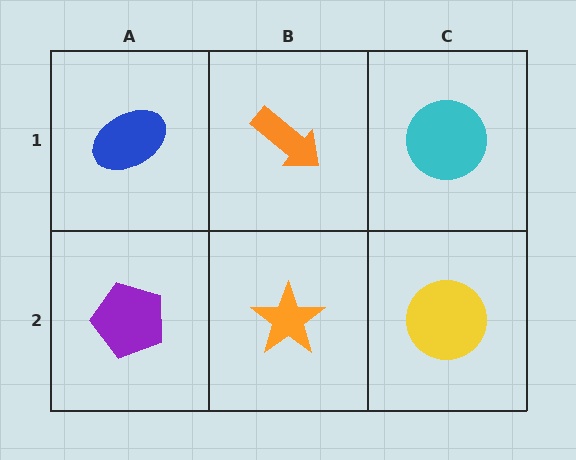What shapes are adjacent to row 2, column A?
A blue ellipse (row 1, column A), an orange star (row 2, column B).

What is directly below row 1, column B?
An orange star.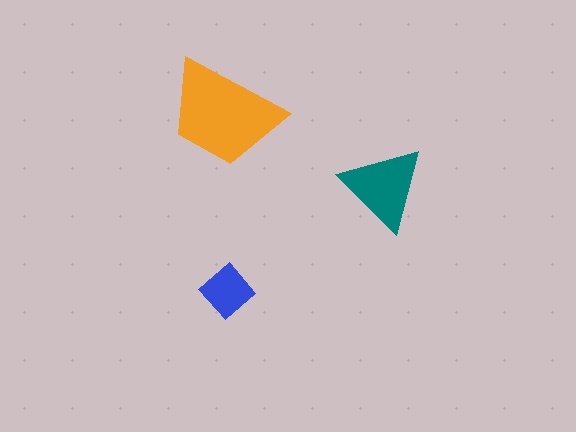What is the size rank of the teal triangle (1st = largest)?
2nd.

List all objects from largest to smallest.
The orange trapezoid, the teal triangle, the blue diamond.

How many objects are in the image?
There are 3 objects in the image.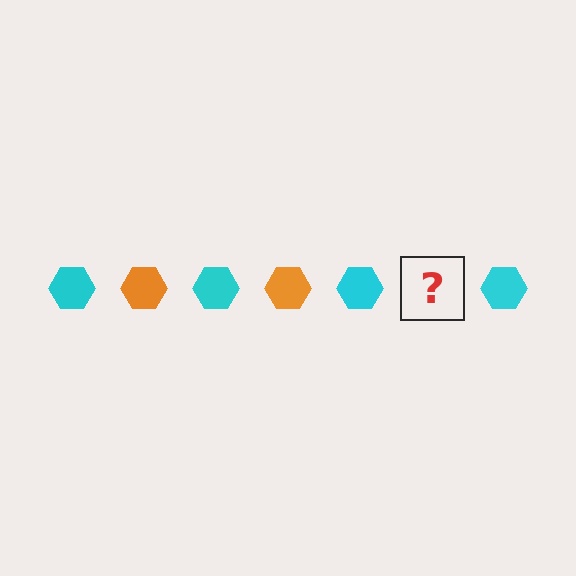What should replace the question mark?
The question mark should be replaced with an orange hexagon.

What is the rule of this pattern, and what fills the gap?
The rule is that the pattern cycles through cyan, orange hexagons. The gap should be filled with an orange hexagon.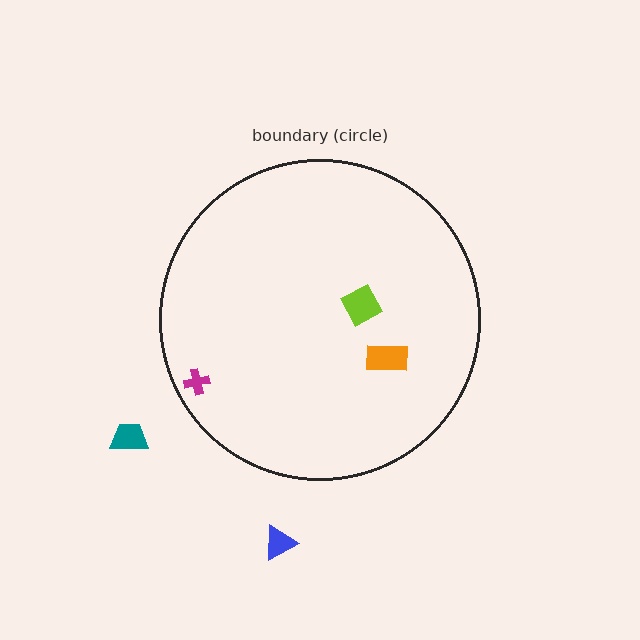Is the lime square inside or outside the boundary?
Inside.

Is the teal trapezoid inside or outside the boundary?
Outside.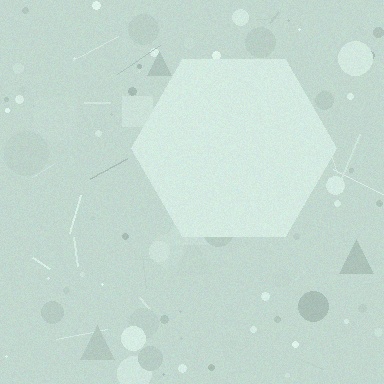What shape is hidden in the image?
A hexagon is hidden in the image.